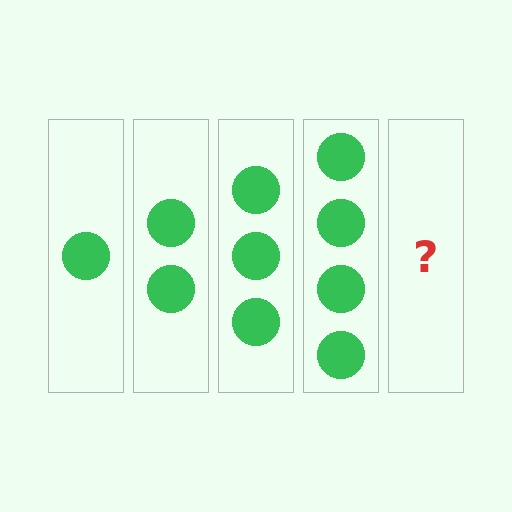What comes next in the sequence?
The next element should be 5 circles.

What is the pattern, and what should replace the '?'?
The pattern is that each step adds one more circle. The '?' should be 5 circles.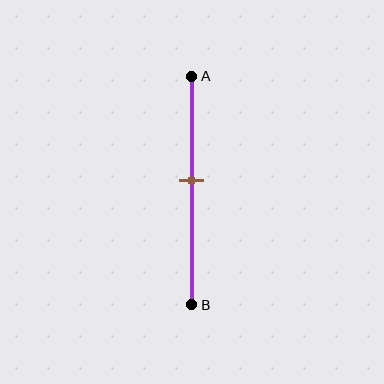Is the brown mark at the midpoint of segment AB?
No, the mark is at about 45% from A, not at the 50% midpoint.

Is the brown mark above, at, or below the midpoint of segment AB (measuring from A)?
The brown mark is above the midpoint of segment AB.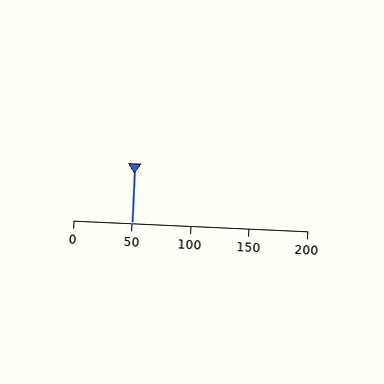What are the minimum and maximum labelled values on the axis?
The axis runs from 0 to 200.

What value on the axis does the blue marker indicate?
The marker indicates approximately 50.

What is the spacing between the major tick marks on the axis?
The major ticks are spaced 50 apart.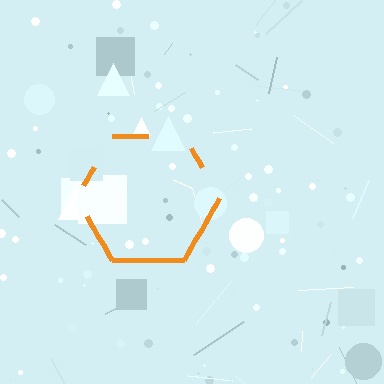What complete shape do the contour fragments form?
The contour fragments form a hexagon.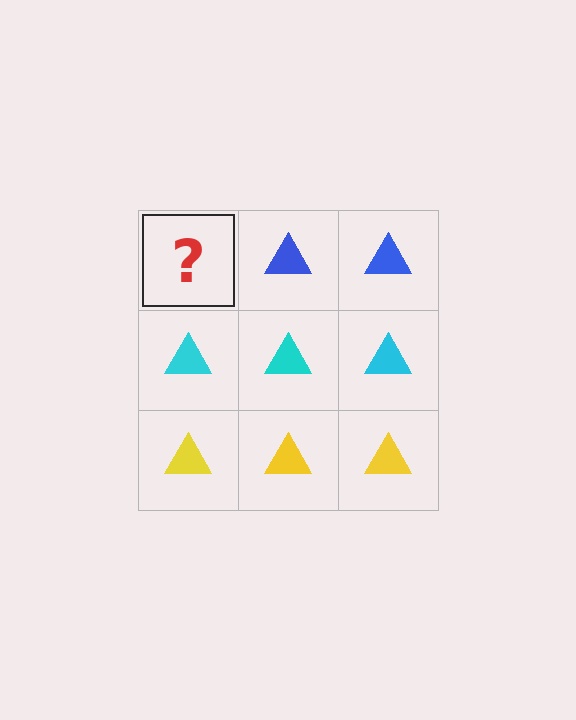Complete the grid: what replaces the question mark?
The question mark should be replaced with a blue triangle.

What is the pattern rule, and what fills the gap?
The rule is that each row has a consistent color. The gap should be filled with a blue triangle.